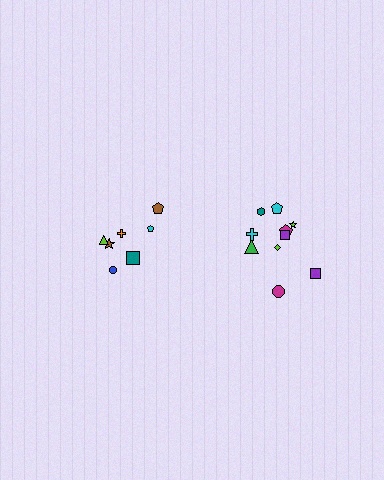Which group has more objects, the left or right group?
The right group.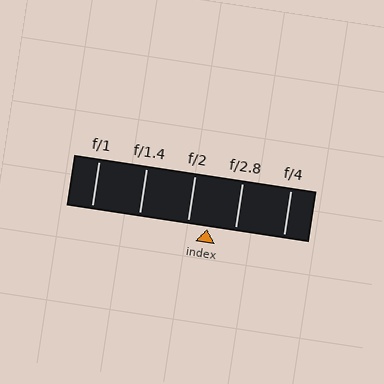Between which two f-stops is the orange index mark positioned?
The index mark is between f/2 and f/2.8.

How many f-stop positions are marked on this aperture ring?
There are 5 f-stop positions marked.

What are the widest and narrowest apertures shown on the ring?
The widest aperture shown is f/1 and the narrowest is f/4.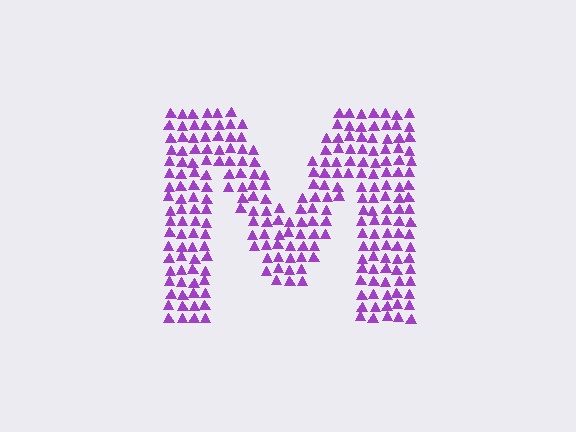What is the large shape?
The large shape is the letter M.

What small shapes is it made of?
It is made of small triangles.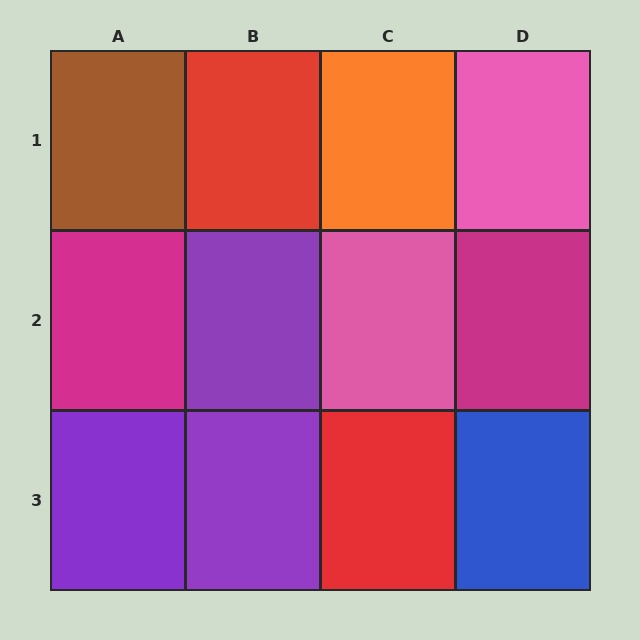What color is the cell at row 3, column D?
Blue.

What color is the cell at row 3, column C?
Red.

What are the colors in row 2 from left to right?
Magenta, purple, pink, magenta.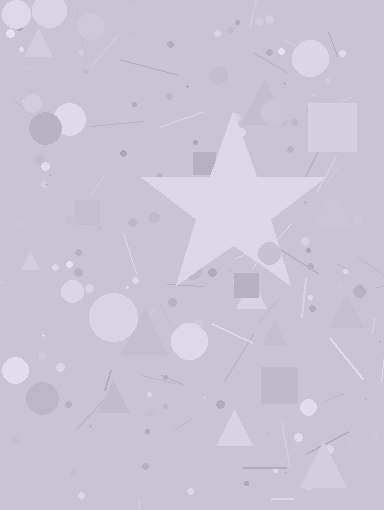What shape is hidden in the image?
A star is hidden in the image.